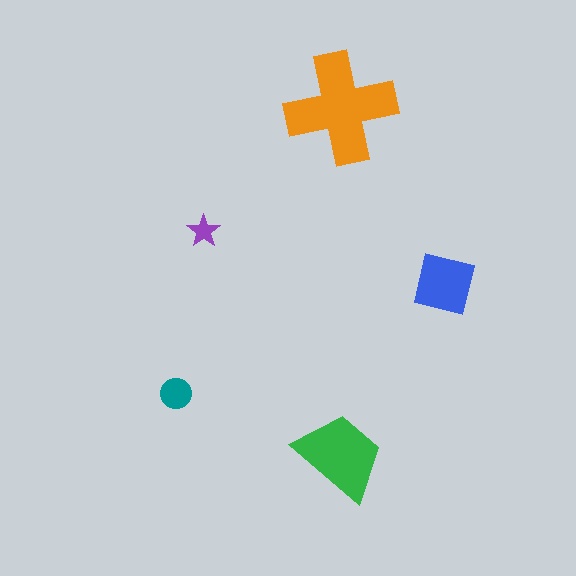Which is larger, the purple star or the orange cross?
The orange cross.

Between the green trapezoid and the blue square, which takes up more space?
The green trapezoid.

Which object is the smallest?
The purple star.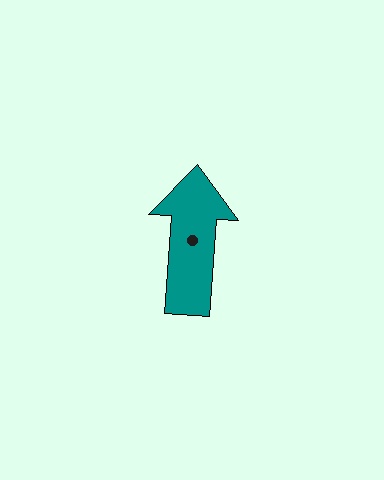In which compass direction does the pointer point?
North.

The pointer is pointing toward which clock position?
Roughly 12 o'clock.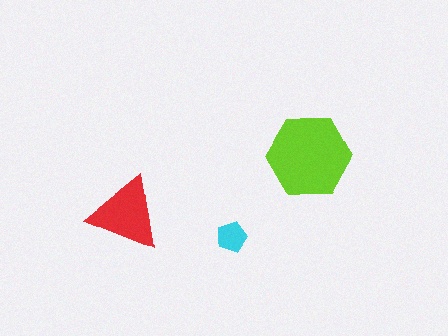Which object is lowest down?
The cyan pentagon is bottommost.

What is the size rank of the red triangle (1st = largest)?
2nd.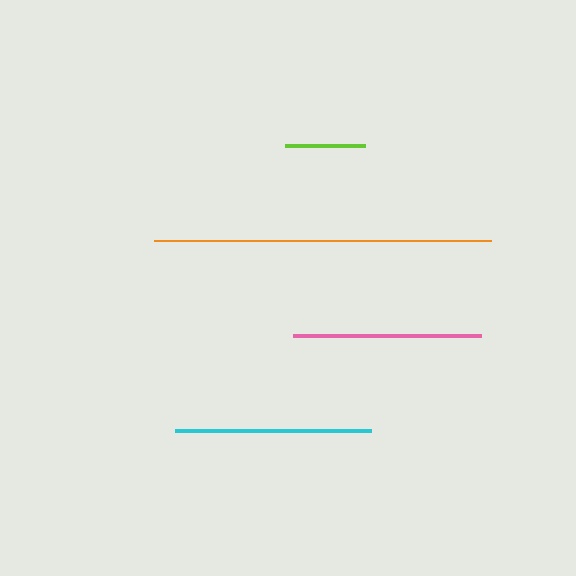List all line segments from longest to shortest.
From longest to shortest: orange, cyan, pink, lime.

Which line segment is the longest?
The orange line is the longest at approximately 337 pixels.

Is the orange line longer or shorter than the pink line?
The orange line is longer than the pink line.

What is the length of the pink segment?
The pink segment is approximately 188 pixels long.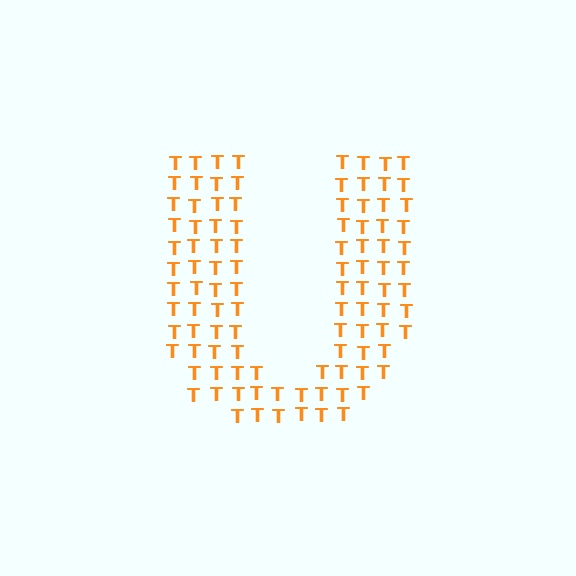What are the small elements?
The small elements are letter T's.